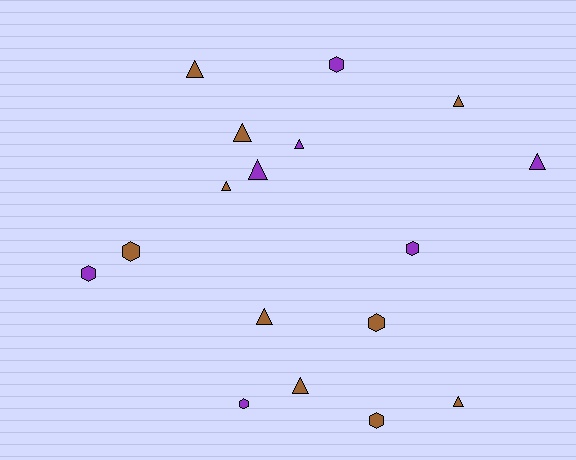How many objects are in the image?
There are 17 objects.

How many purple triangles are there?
There are 3 purple triangles.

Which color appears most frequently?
Brown, with 10 objects.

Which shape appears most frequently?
Triangle, with 10 objects.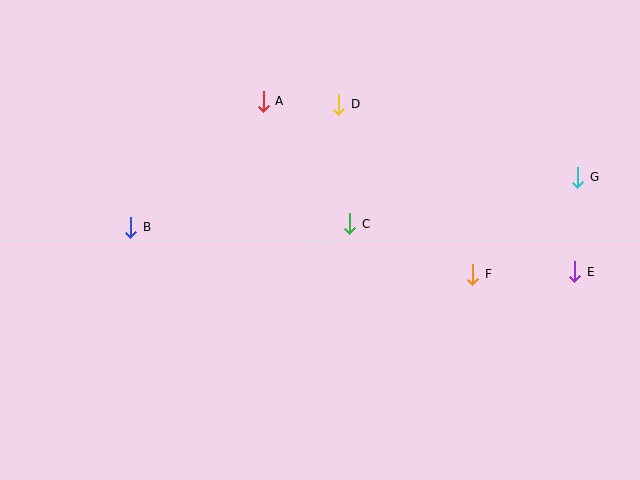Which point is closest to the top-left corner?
Point B is closest to the top-left corner.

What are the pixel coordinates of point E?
Point E is at (575, 272).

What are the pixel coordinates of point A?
Point A is at (263, 101).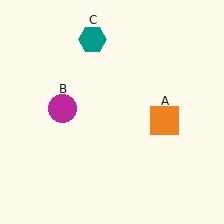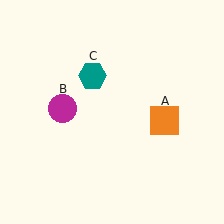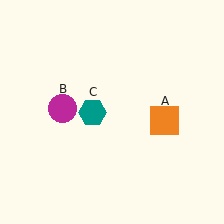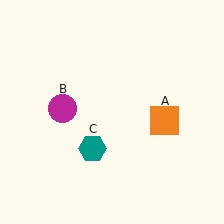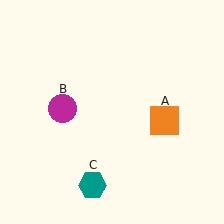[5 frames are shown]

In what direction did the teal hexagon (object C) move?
The teal hexagon (object C) moved down.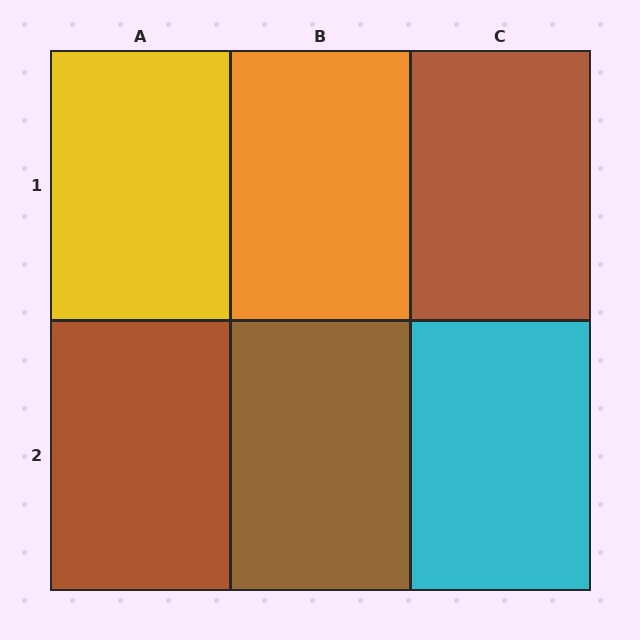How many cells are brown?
3 cells are brown.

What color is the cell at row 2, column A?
Brown.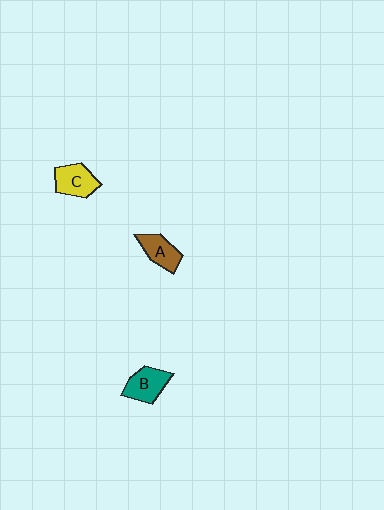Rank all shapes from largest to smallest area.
From largest to smallest: B (teal), C (yellow), A (brown).